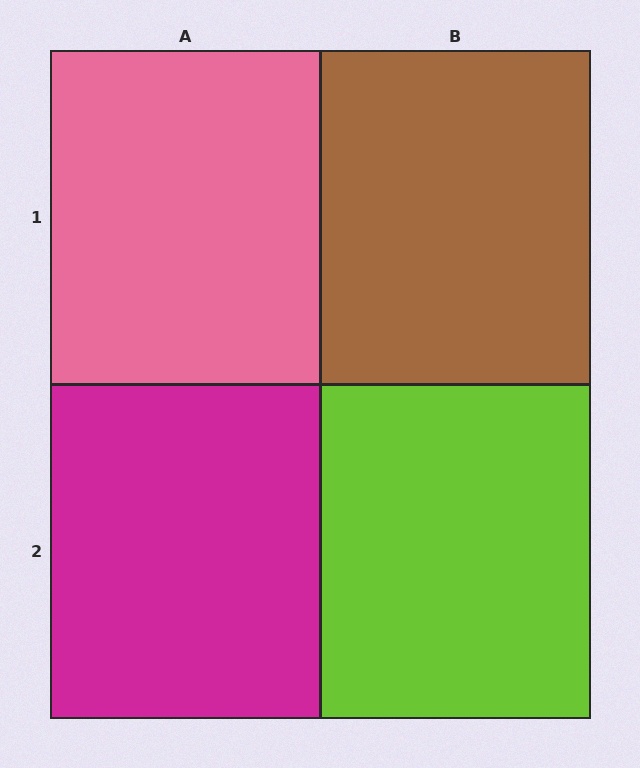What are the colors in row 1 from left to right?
Pink, brown.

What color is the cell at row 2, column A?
Magenta.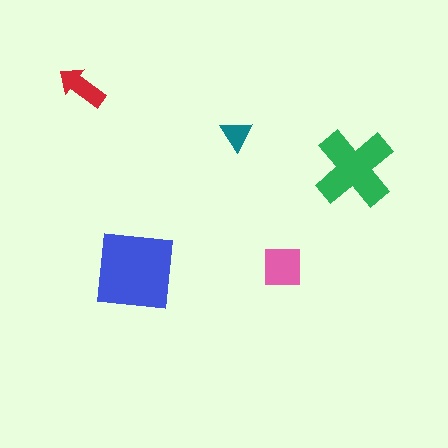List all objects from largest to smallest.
The blue square, the green cross, the pink square, the red arrow, the teal triangle.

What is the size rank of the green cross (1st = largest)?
2nd.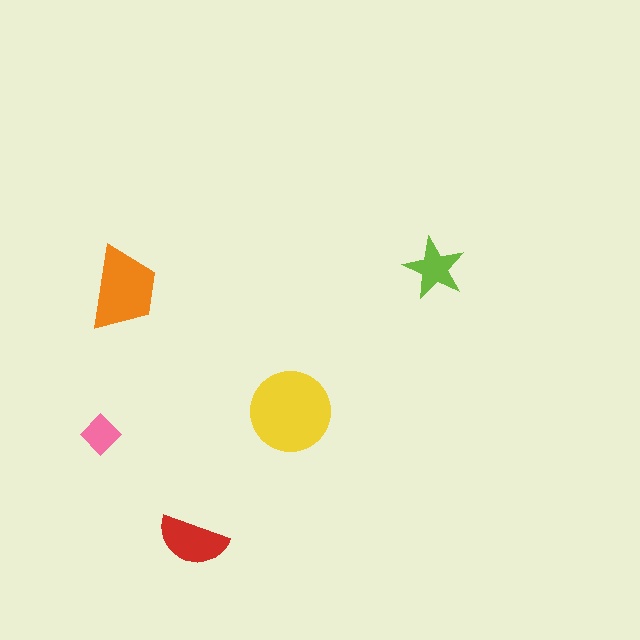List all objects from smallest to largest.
The pink diamond, the lime star, the red semicircle, the orange trapezoid, the yellow circle.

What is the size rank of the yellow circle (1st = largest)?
1st.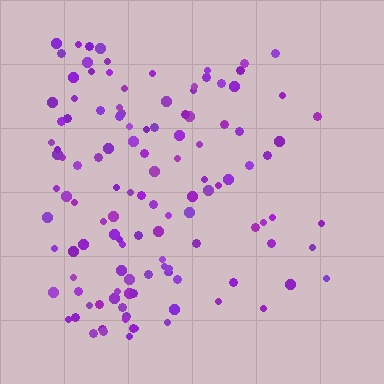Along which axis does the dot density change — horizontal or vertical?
Horizontal.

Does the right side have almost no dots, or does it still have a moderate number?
Still a moderate number, just noticeably fewer than the left.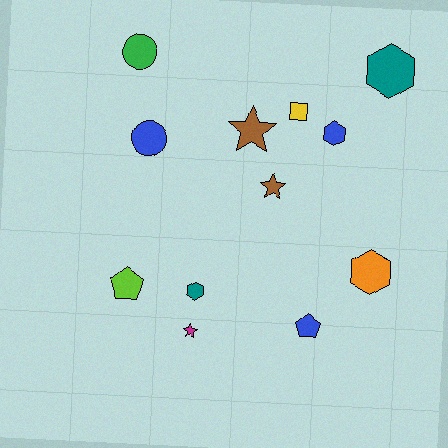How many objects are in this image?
There are 12 objects.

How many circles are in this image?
There are 2 circles.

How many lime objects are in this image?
There is 1 lime object.